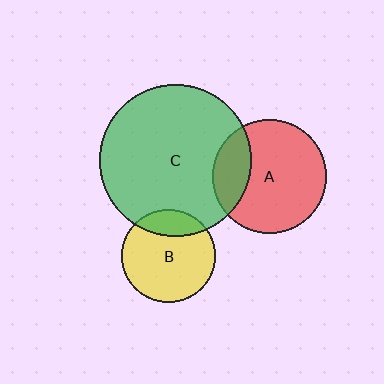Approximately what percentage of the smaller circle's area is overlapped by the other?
Approximately 20%.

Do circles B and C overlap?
Yes.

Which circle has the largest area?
Circle C (green).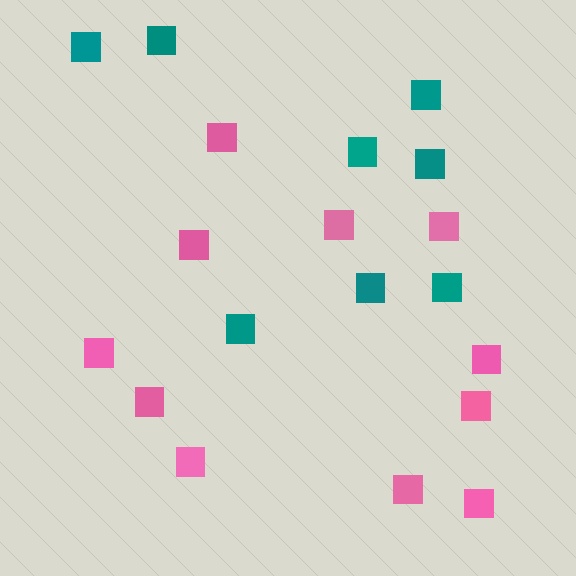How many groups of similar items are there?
There are 2 groups: one group of teal squares (8) and one group of pink squares (11).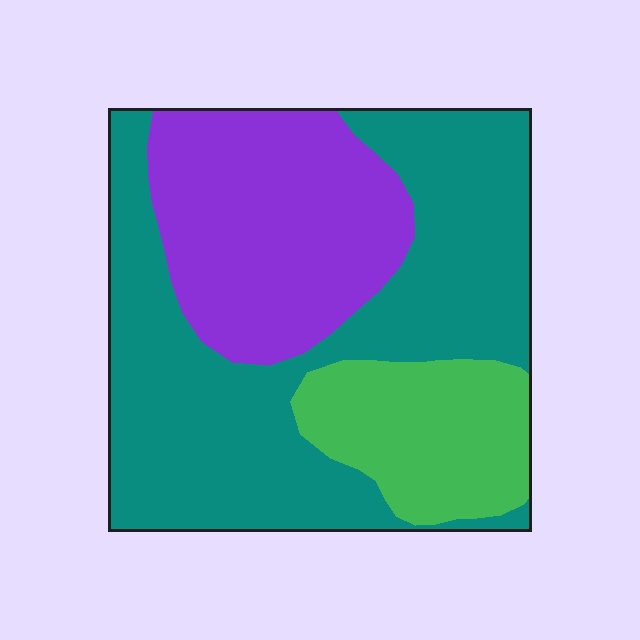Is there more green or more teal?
Teal.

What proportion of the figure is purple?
Purple covers roughly 30% of the figure.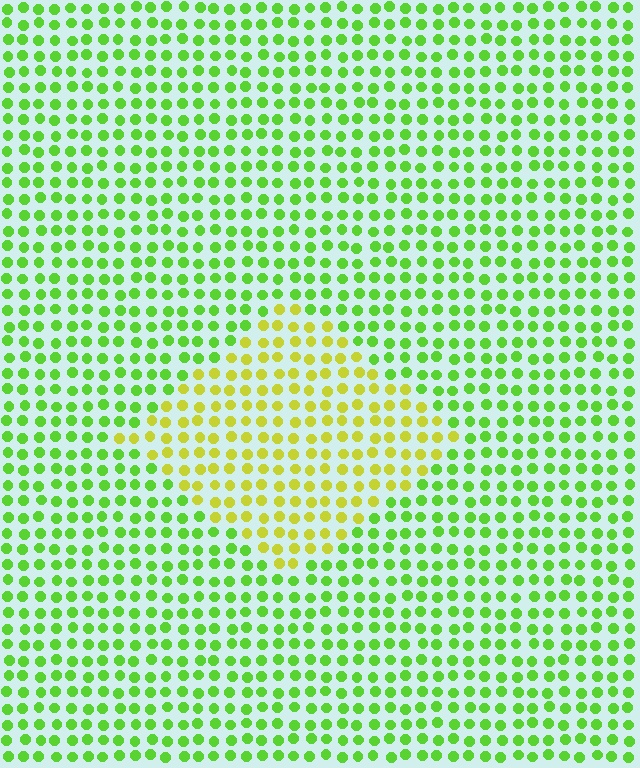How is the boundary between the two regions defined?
The boundary is defined purely by a slight shift in hue (about 40 degrees). Spacing, size, and orientation are identical on both sides.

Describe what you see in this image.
The image is filled with small lime elements in a uniform arrangement. A diamond-shaped region is visible where the elements are tinted to a slightly different hue, forming a subtle color boundary.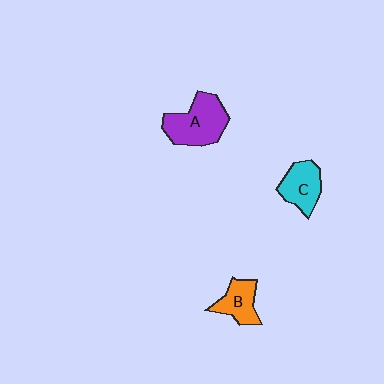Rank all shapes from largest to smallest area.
From largest to smallest: A (purple), C (cyan), B (orange).